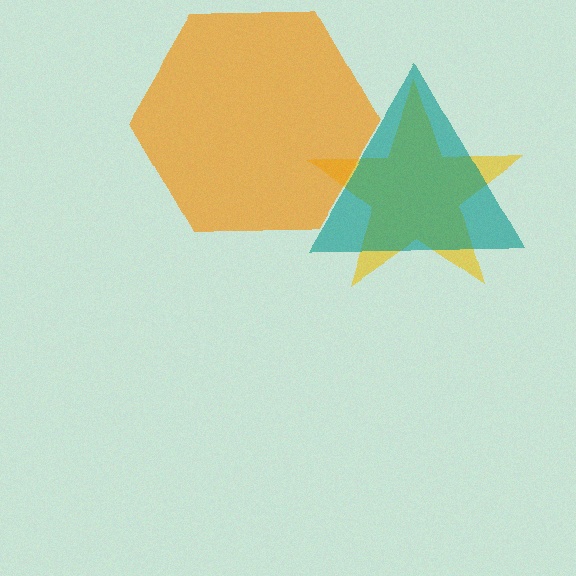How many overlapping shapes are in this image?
There are 3 overlapping shapes in the image.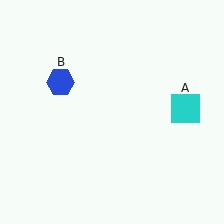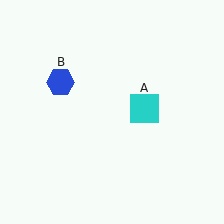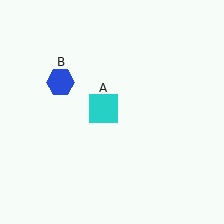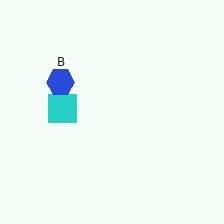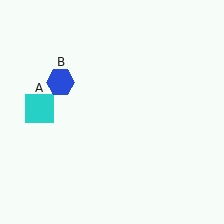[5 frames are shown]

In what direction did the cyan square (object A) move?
The cyan square (object A) moved left.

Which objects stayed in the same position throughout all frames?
Blue hexagon (object B) remained stationary.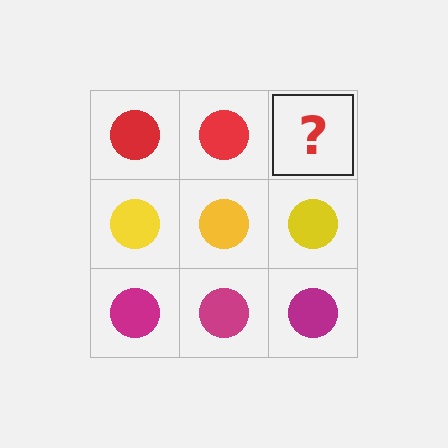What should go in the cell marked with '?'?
The missing cell should contain a red circle.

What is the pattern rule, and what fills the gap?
The rule is that each row has a consistent color. The gap should be filled with a red circle.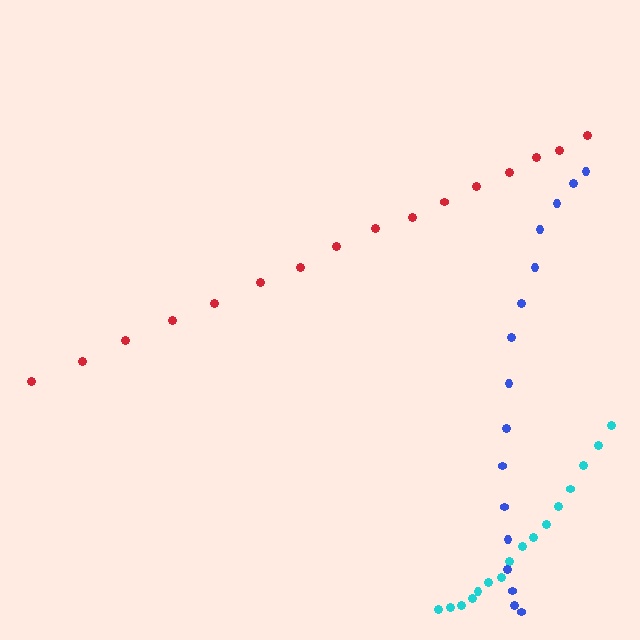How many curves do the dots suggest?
There are 3 distinct paths.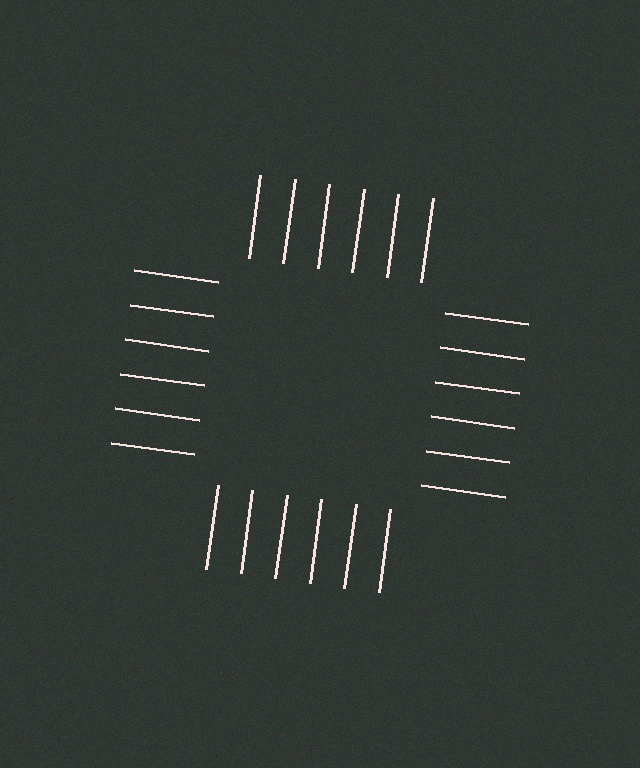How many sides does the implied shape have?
4 sides — the line-ends trace a square.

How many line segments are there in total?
24 — 6 along each of the 4 edges.